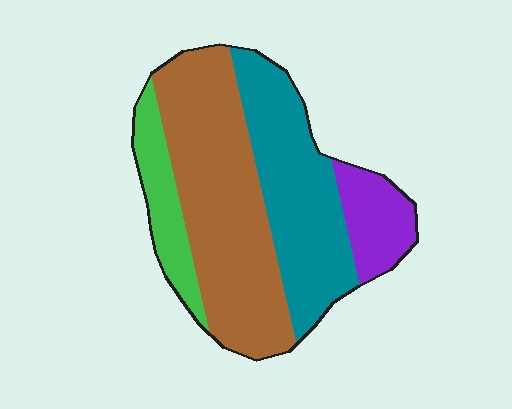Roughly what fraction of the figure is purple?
Purple covers about 10% of the figure.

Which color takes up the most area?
Brown, at roughly 45%.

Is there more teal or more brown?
Brown.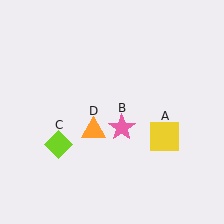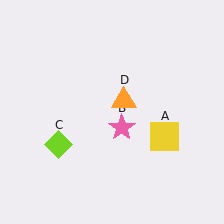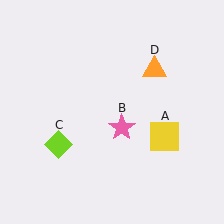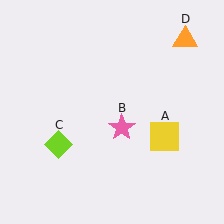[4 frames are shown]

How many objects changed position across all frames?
1 object changed position: orange triangle (object D).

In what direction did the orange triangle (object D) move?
The orange triangle (object D) moved up and to the right.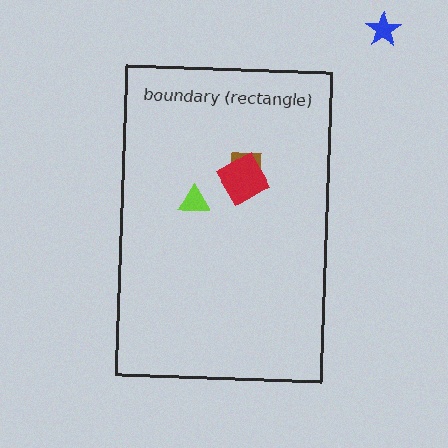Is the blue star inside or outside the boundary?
Outside.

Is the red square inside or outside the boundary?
Inside.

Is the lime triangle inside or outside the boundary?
Inside.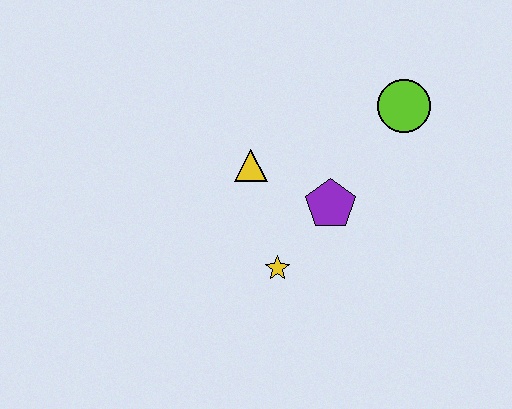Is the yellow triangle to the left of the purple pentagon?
Yes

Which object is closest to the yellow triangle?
The purple pentagon is closest to the yellow triangle.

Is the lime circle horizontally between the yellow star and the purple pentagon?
No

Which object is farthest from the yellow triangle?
The lime circle is farthest from the yellow triangle.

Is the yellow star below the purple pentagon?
Yes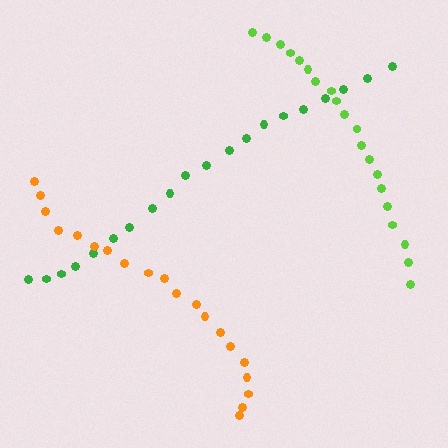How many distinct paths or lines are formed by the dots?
There are 3 distinct paths.